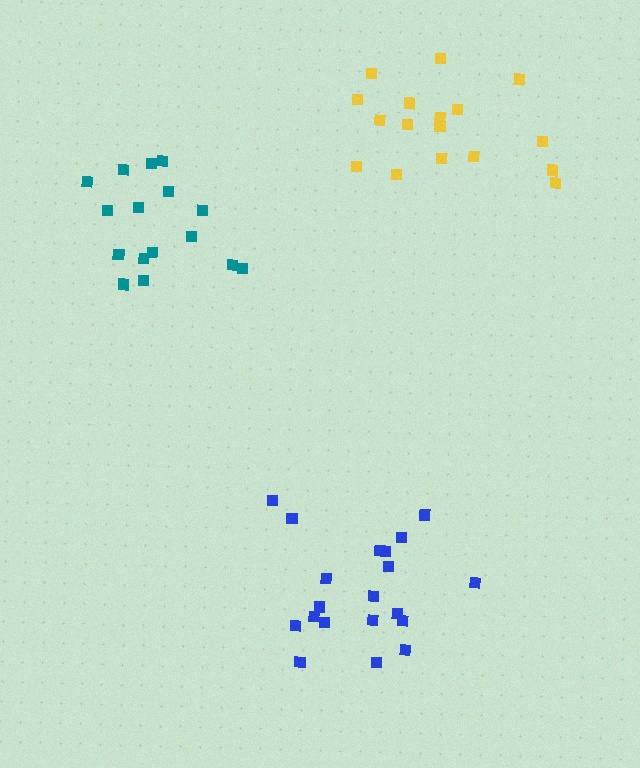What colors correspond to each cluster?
The clusters are colored: yellow, blue, teal.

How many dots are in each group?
Group 1: 17 dots, Group 2: 20 dots, Group 3: 16 dots (53 total).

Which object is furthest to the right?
The yellow cluster is rightmost.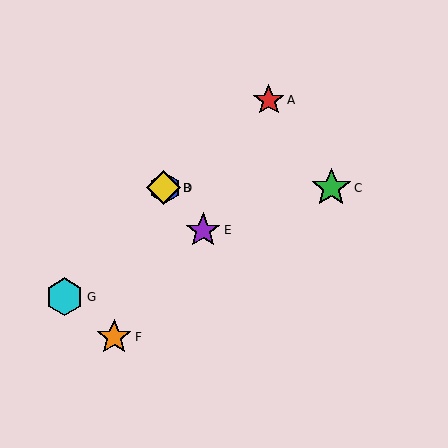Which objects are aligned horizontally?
Objects B, C, D are aligned horizontally.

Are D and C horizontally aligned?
Yes, both are at y≈188.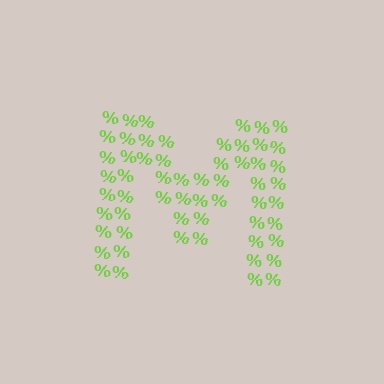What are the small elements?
The small elements are percent signs.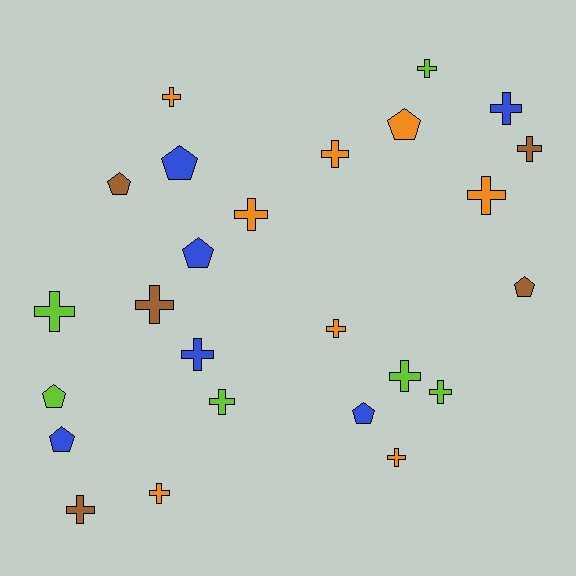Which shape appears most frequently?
Cross, with 17 objects.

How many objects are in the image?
There are 25 objects.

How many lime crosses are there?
There are 5 lime crosses.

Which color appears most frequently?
Orange, with 8 objects.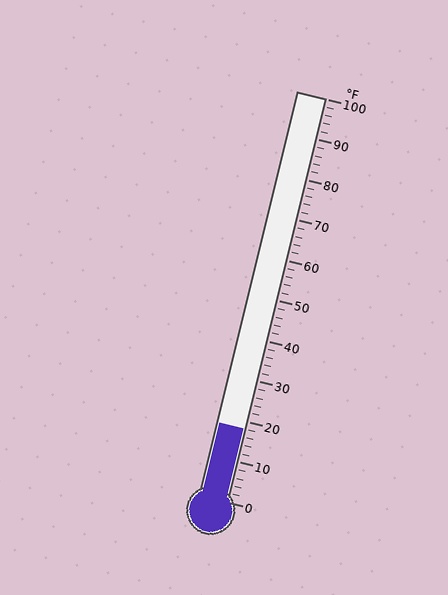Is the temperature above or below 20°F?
The temperature is below 20°F.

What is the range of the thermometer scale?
The thermometer scale ranges from 0°F to 100°F.